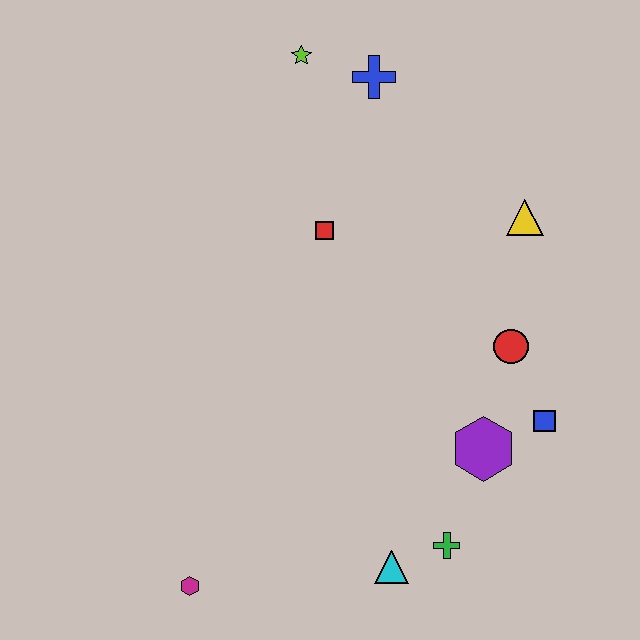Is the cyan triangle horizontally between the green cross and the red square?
Yes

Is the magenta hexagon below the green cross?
Yes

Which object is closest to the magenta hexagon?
The cyan triangle is closest to the magenta hexagon.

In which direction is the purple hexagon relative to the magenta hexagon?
The purple hexagon is to the right of the magenta hexagon.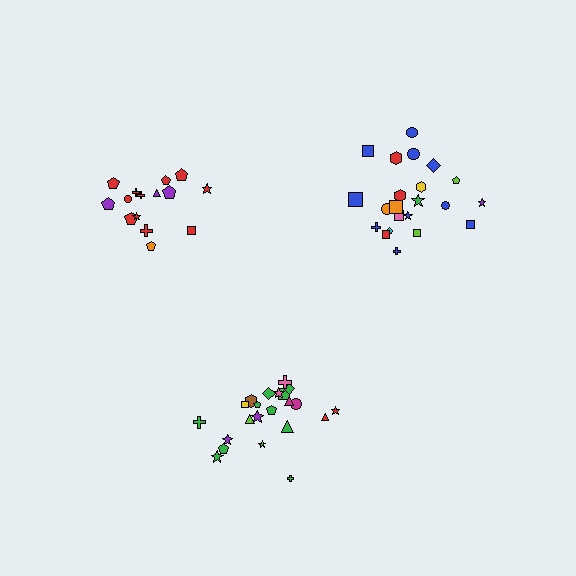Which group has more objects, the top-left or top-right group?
The top-right group.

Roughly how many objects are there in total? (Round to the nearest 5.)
Roughly 60 objects in total.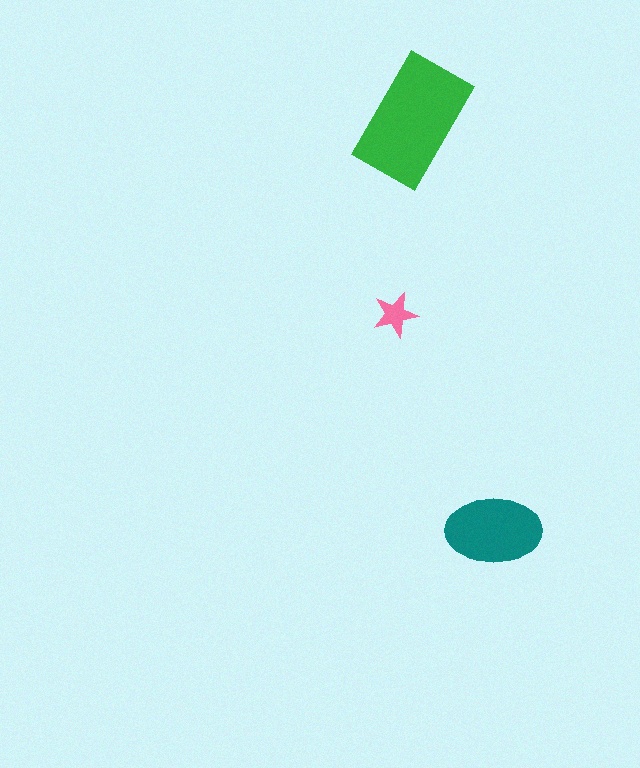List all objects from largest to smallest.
The green rectangle, the teal ellipse, the pink star.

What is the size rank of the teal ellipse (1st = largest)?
2nd.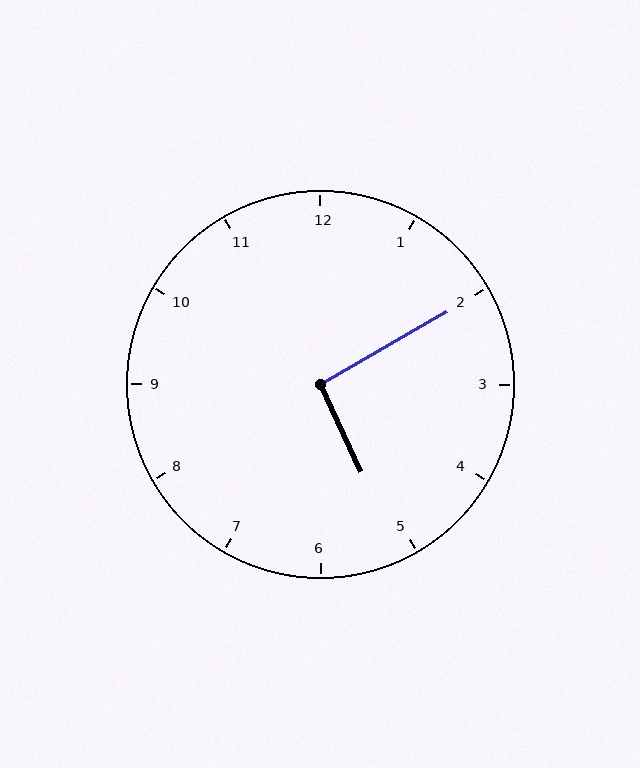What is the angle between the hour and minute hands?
Approximately 95 degrees.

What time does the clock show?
5:10.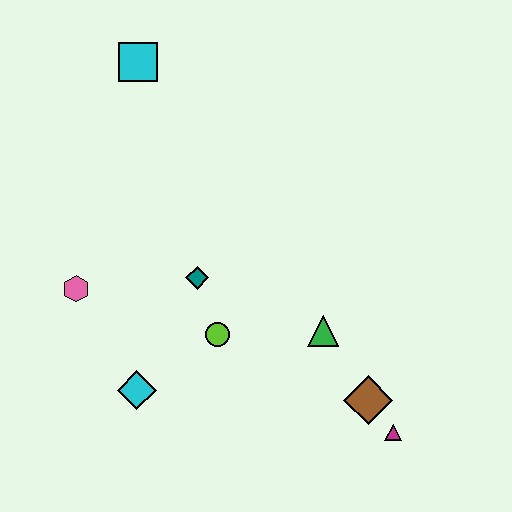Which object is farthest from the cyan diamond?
The cyan square is farthest from the cyan diamond.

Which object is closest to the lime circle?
The teal diamond is closest to the lime circle.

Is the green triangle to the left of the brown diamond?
Yes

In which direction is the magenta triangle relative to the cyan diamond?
The magenta triangle is to the right of the cyan diamond.